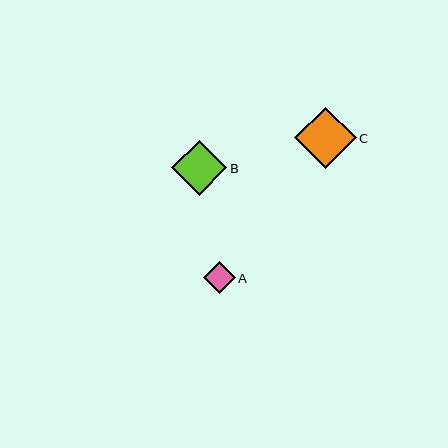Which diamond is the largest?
Diamond C is the largest with a size of approximately 62 pixels.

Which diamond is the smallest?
Diamond A is the smallest with a size of approximately 32 pixels.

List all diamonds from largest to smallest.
From largest to smallest: C, B, A.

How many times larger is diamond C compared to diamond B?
Diamond C is approximately 1.1 times the size of diamond B.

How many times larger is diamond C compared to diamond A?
Diamond C is approximately 1.9 times the size of diamond A.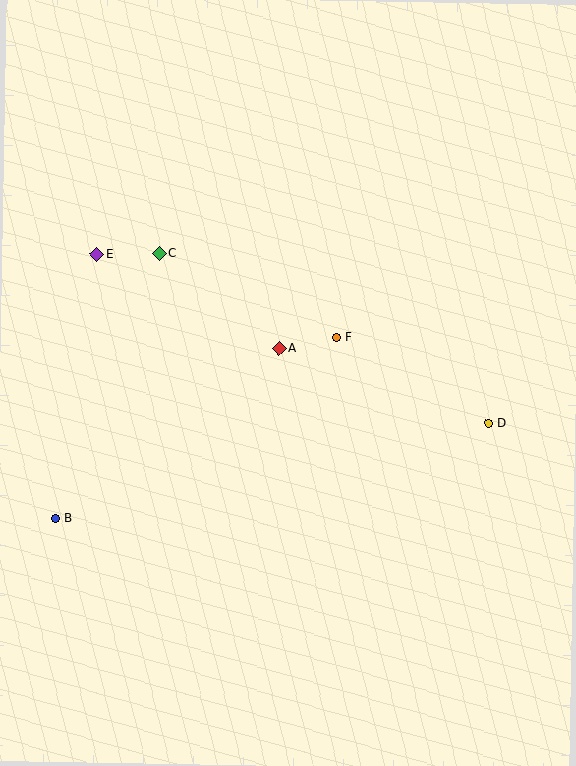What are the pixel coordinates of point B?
Point B is at (55, 518).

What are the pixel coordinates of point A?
Point A is at (279, 348).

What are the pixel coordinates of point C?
Point C is at (159, 253).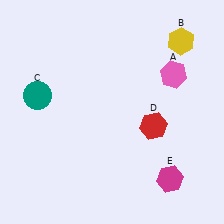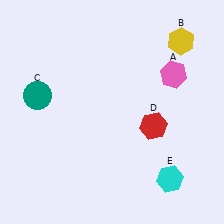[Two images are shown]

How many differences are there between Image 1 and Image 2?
There is 1 difference between the two images.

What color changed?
The hexagon (E) changed from magenta in Image 1 to cyan in Image 2.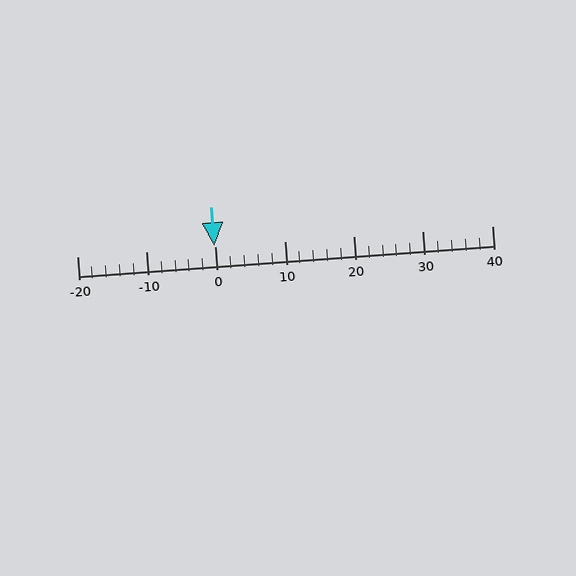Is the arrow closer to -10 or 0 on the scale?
The arrow is closer to 0.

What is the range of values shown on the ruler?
The ruler shows values from -20 to 40.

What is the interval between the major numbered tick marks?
The major tick marks are spaced 10 units apart.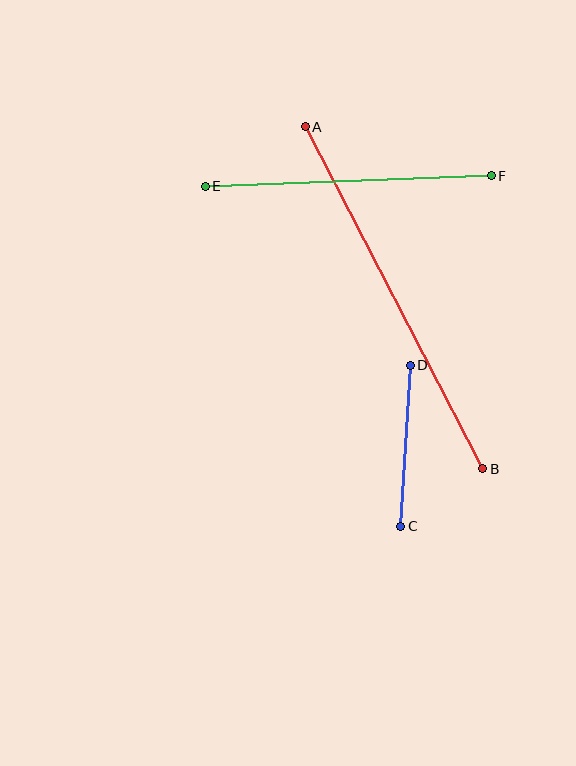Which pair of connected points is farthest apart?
Points A and B are farthest apart.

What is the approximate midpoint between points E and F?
The midpoint is at approximately (348, 181) pixels.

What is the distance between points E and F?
The distance is approximately 286 pixels.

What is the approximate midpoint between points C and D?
The midpoint is at approximately (406, 446) pixels.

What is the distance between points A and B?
The distance is approximately 385 pixels.